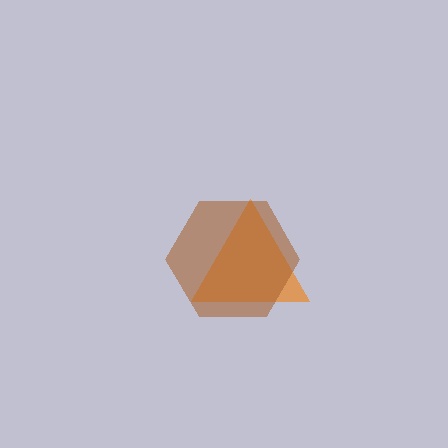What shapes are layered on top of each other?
The layered shapes are: an orange triangle, a brown hexagon.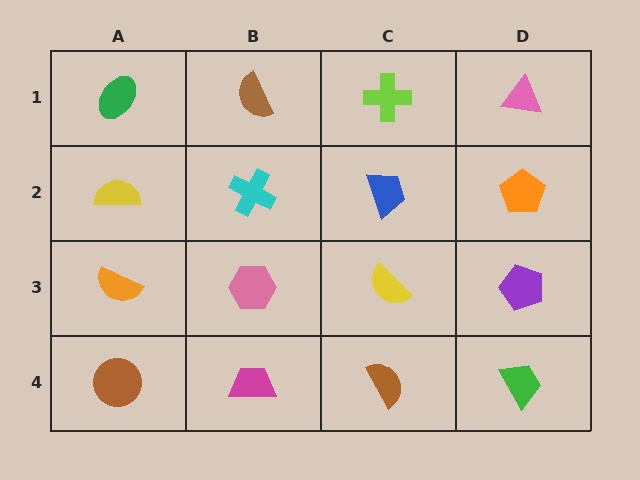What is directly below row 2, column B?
A pink hexagon.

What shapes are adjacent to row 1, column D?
An orange pentagon (row 2, column D), a lime cross (row 1, column C).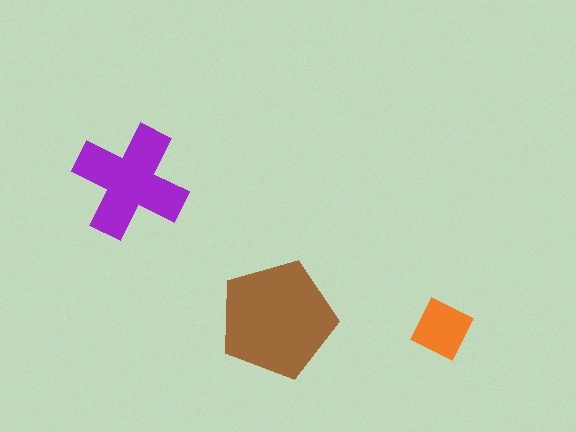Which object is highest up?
The purple cross is topmost.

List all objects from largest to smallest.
The brown pentagon, the purple cross, the orange square.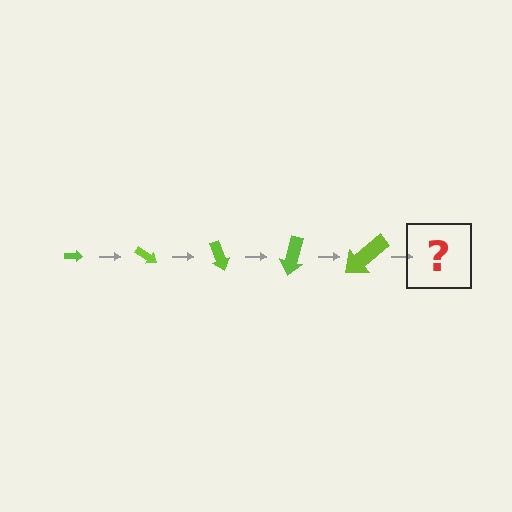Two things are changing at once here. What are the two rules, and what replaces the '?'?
The two rules are that the arrow grows larger each step and it rotates 35 degrees each step. The '?' should be an arrow, larger than the previous one and rotated 175 degrees from the start.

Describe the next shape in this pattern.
It should be an arrow, larger than the previous one and rotated 175 degrees from the start.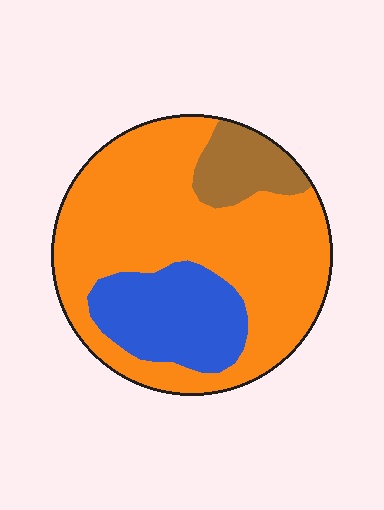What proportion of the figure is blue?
Blue takes up about one fifth (1/5) of the figure.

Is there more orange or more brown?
Orange.